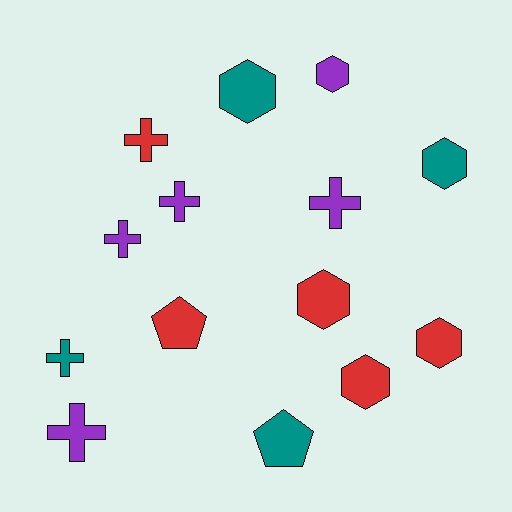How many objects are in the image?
There are 14 objects.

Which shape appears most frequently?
Cross, with 6 objects.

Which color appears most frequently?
Red, with 5 objects.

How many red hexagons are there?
There are 3 red hexagons.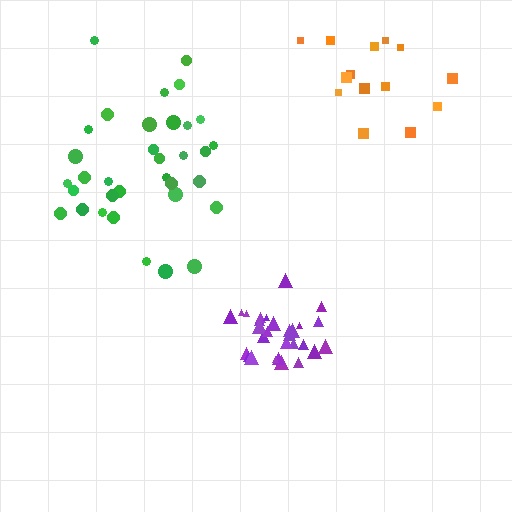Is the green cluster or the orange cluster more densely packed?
Green.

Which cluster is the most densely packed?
Purple.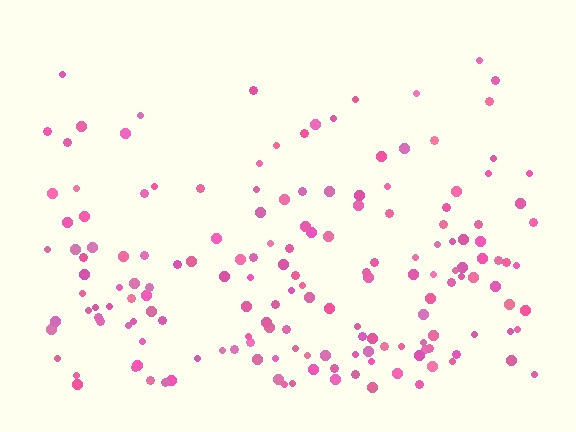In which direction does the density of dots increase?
From top to bottom, with the bottom side densest.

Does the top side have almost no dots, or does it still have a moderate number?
Still a moderate number, just noticeably fewer than the bottom.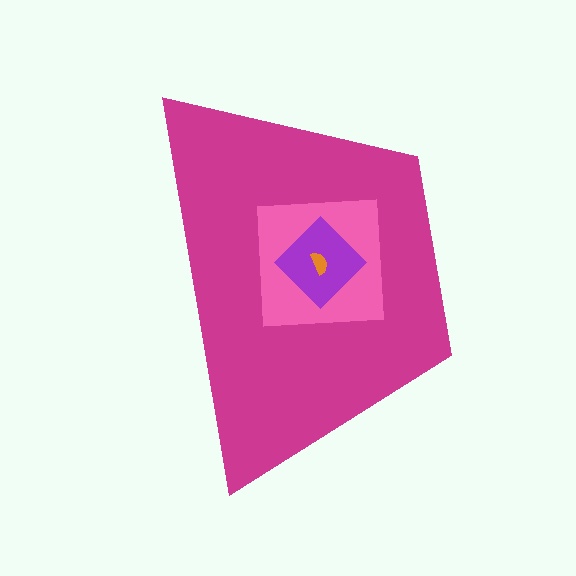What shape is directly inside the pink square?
The purple diamond.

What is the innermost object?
The orange semicircle.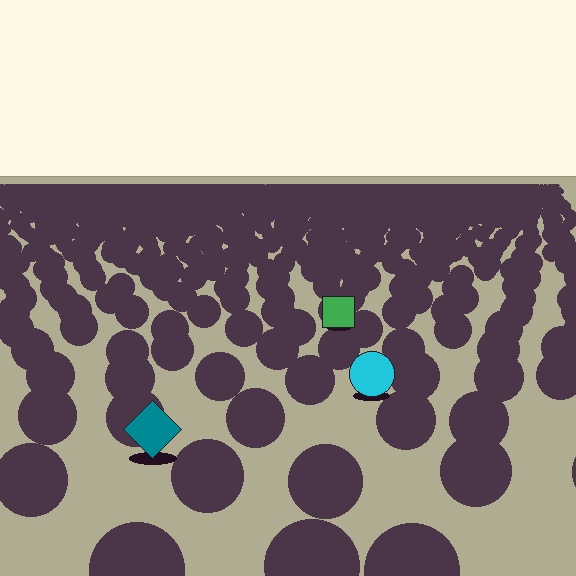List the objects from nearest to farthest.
From nearest to farthest: the teal diamond, the cyan circle, the green square.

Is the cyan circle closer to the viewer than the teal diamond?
No. The teal diamond is closer — you can tell from the texture gradient: the ground texture is coarser near it.